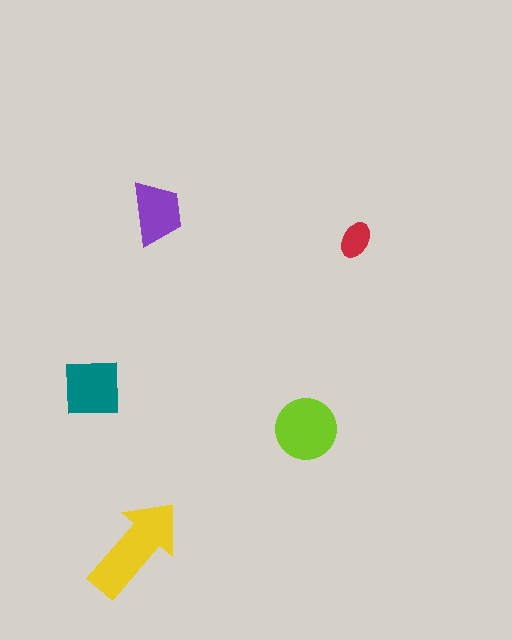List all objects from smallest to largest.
The red ellipse, the purple trapezoid, the teal square, the lime circle, the yellow arrow.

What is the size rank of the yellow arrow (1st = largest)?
1st.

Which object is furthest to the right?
The red ellipse is rightmost.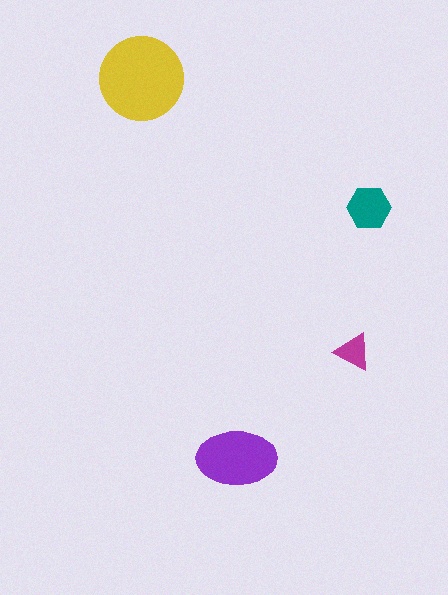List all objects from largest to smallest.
The yellow circle, the purple ellipse, the teal hexagon, the magenta triangle.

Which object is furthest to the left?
The yellow circle is leftmost.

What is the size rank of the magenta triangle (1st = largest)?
4th.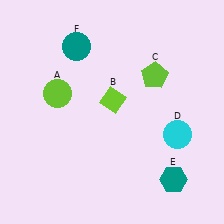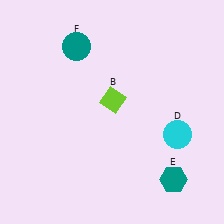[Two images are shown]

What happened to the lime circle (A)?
The lime circle (A) was removed in Image 2. It was in the top-left area of Image 1.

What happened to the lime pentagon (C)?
The lime pentagon (C) was removed in Image 2. It was in the top-right area of Image 1.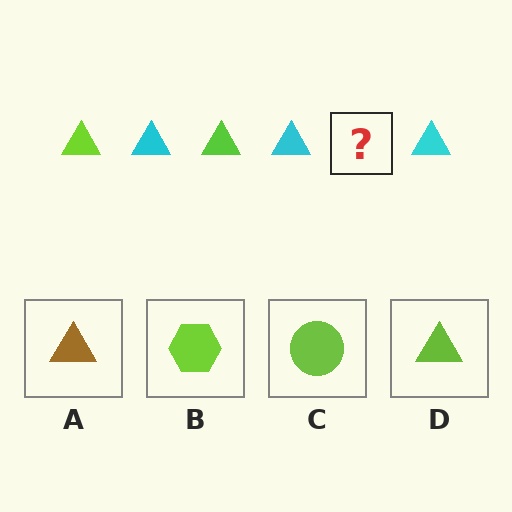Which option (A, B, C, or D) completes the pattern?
D.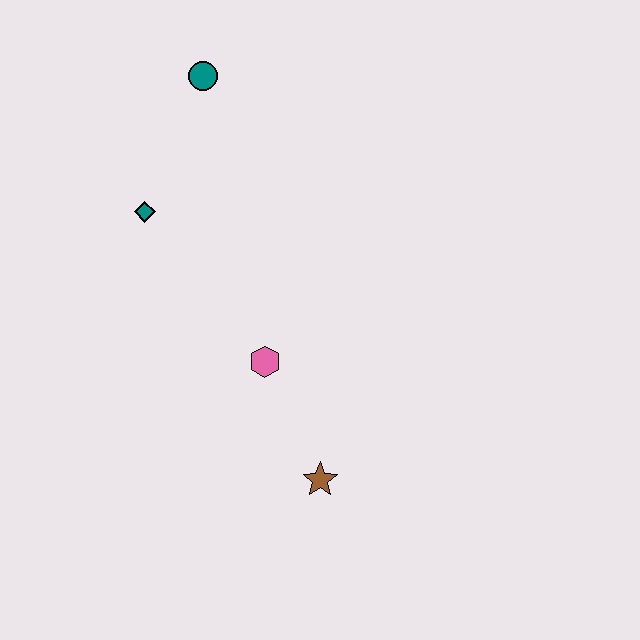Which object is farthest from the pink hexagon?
The teal circle is farthest from the pink hexagon.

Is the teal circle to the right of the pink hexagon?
No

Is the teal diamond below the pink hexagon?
No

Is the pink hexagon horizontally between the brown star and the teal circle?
Yes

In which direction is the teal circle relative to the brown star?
The teal circle is above the brown star.